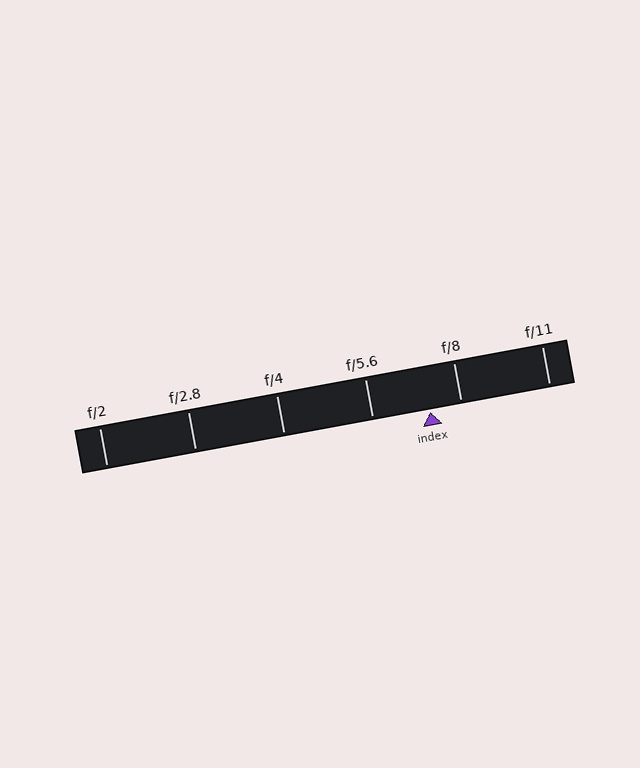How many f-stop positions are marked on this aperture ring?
There are 6 f-stop positions marked.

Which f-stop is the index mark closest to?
The index mark is closest to f/8.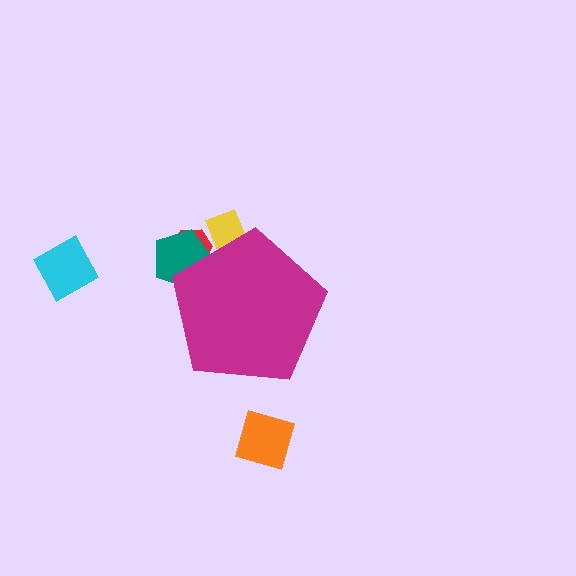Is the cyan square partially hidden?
No, the cyan square is fully visible.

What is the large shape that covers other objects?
A magenta pentagon.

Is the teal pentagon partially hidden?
Yes, the teal pentagon is partially hidden behind the magenta pentagon.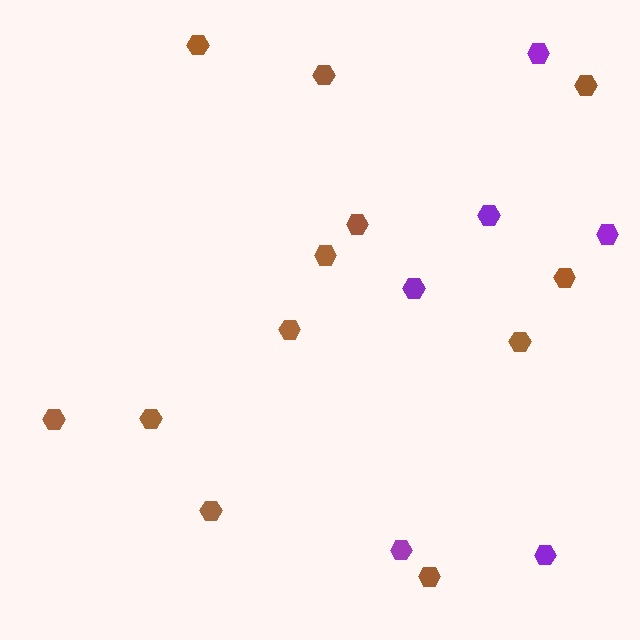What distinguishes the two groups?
There are 2 groups: one group of purple hexagons (6) and one group of brown hexagons (12).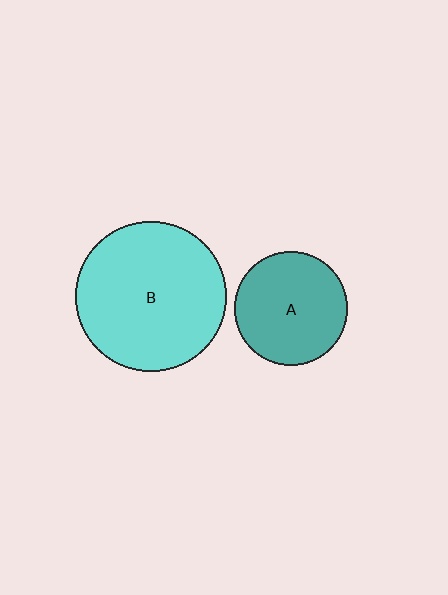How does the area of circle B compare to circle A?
Approximately 1.8 times.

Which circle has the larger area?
Circle B (cyan).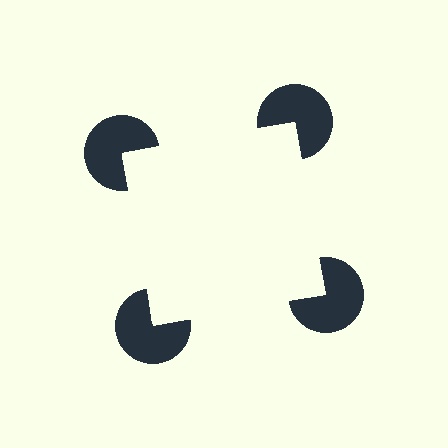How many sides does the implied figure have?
4 sides.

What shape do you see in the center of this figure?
An illusory square — its edges are inferred from the aligned wedge cuts in the pac-man discs, not physically drawn.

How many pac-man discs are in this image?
There are 4 — one at each vertex of the illusory square.